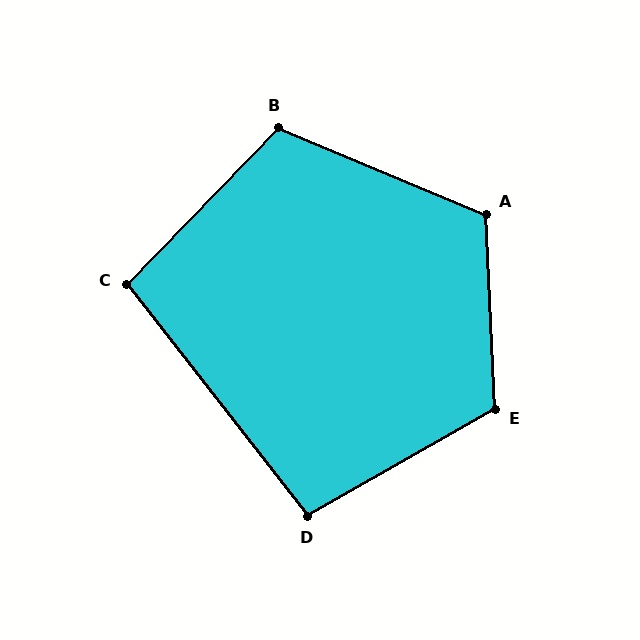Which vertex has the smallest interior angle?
C, at approximately 98 degrees.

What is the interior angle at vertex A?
Approximately 115 degrees (obtuse).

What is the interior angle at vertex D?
Approximately 98 degrees (obtuse).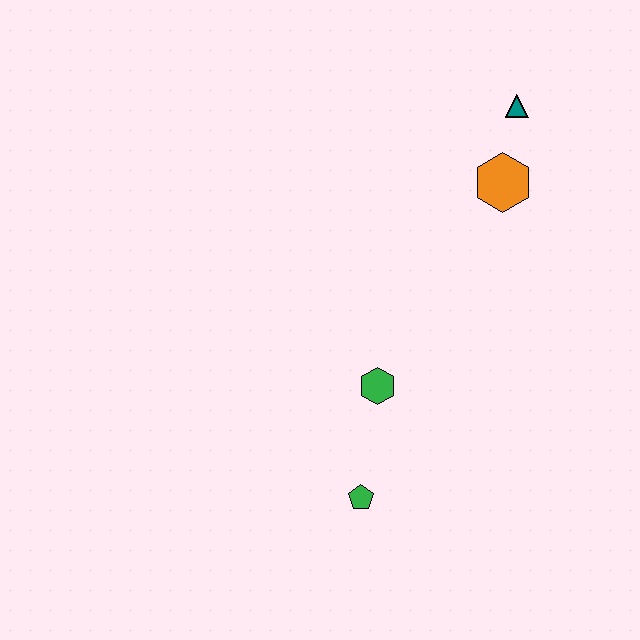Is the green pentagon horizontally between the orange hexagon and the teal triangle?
No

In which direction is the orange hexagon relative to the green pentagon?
The orange hexagon is above the green pentagon.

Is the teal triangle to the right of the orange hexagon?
Yes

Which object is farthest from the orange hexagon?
The green pentagon is farthest from the orange hexagon.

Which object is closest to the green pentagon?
The green hexagon is closest to the green pentagon.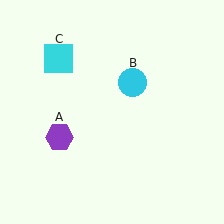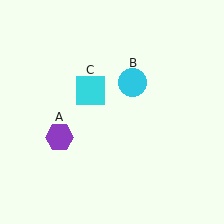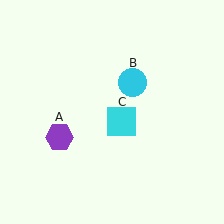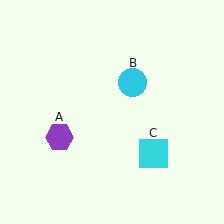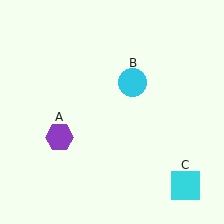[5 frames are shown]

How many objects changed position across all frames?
1 object changed position: cyan square (object C).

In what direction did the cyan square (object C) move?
The cyan square (object C) moved down and to the right.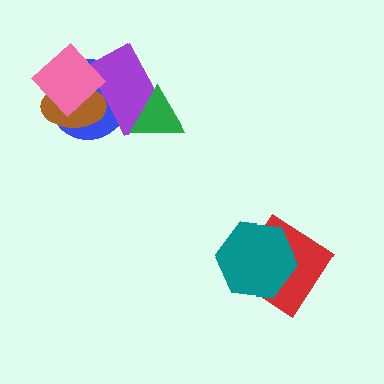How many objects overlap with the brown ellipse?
3 objects overlap with the brown ellipse.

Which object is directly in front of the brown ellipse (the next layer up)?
The purple rectangle is directly in front of the brown ellipse.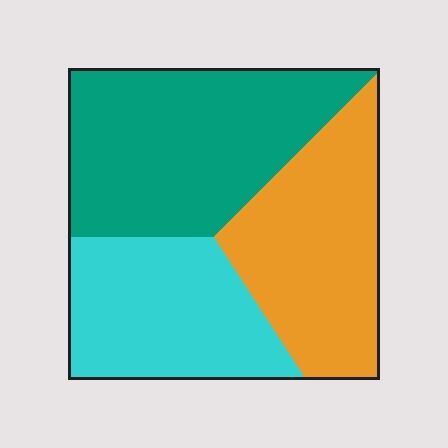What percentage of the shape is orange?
Orange takes up about one third (1/3) of the shape.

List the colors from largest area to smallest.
From largest to smallest: teal, orange, cyan.